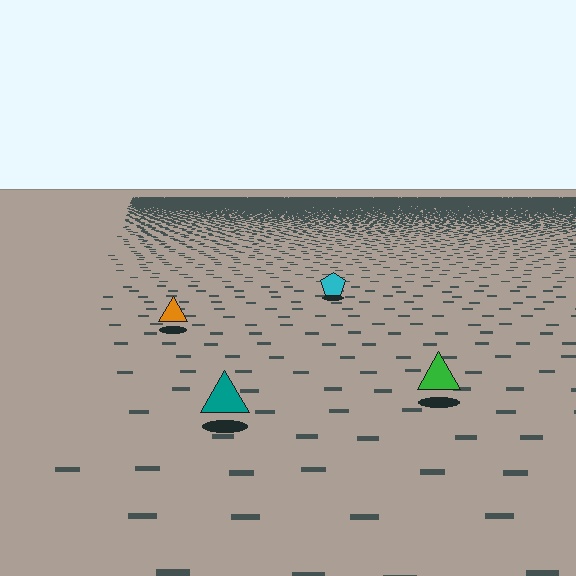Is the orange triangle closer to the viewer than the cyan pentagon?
Yes. The orange triangle is closer — you can tell from the texture gradient: the ground texture is coarser near it.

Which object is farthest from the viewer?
The cyan pentagon is farthest from the viewer. It appears smaller and the ground texture around it is denser.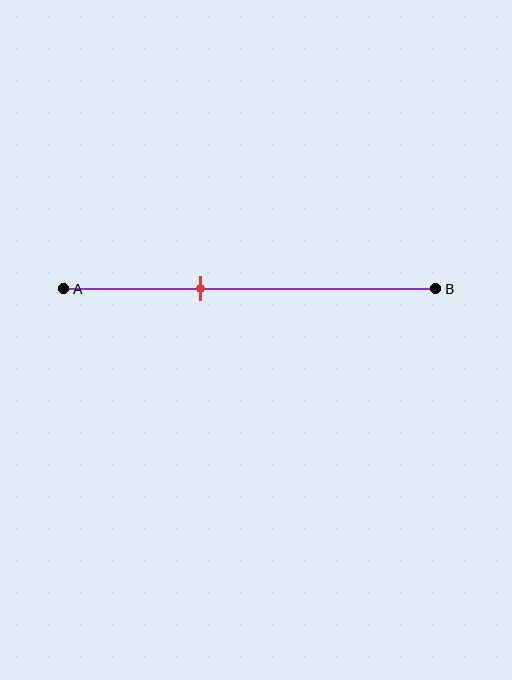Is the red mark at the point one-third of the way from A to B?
No, the mark is at about 35% from A, not at the 33% one-third point.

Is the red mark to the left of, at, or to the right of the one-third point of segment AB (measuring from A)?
The red mark is to the right of the one-third point of segment AB.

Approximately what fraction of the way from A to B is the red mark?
The red mark is approximately 35% of the way from A to B.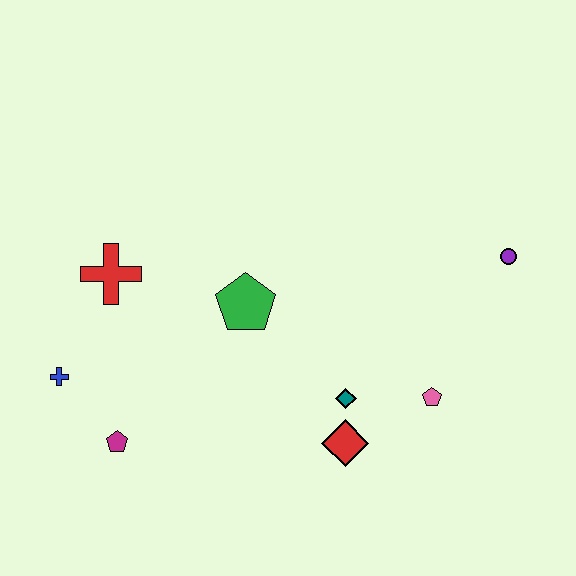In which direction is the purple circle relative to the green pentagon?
The purple circle is to the right of the green pentagon.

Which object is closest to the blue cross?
The magenta pentagon is closest to the blue cross.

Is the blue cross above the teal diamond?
Yes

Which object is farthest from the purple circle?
The blue cross is farthest from the purple circle.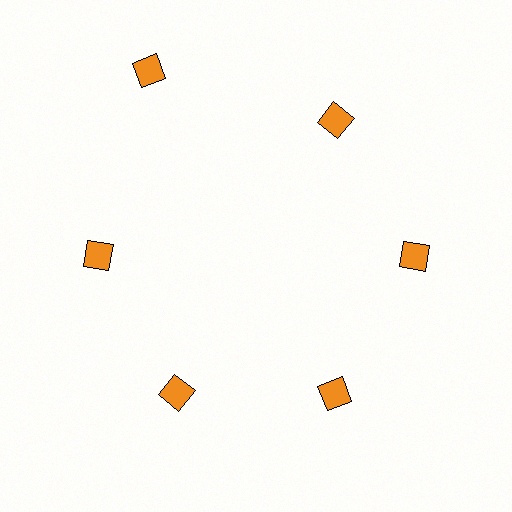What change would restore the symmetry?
The symmetry would be restored by moving it inward, back onto the ring so that all 6 diamonds sit at equal angles and equal distance from the center.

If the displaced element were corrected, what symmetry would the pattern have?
It would have 6-fold rotational symmetry — the pattern would map onto itself every 60 degrees.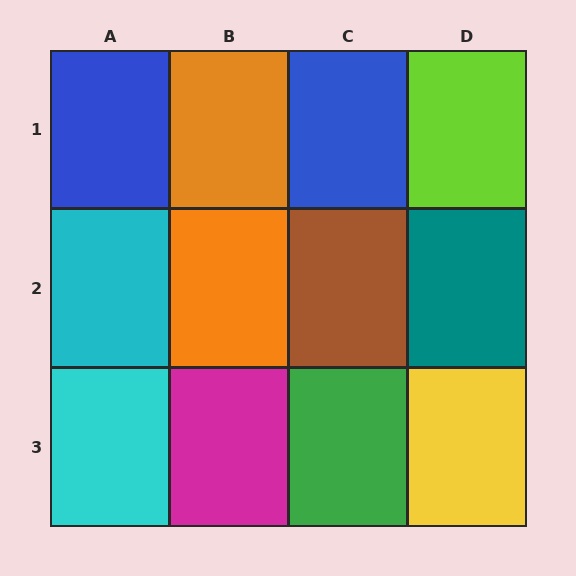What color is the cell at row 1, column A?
Blue.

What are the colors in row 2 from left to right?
Cyan, orange, brown, teal.